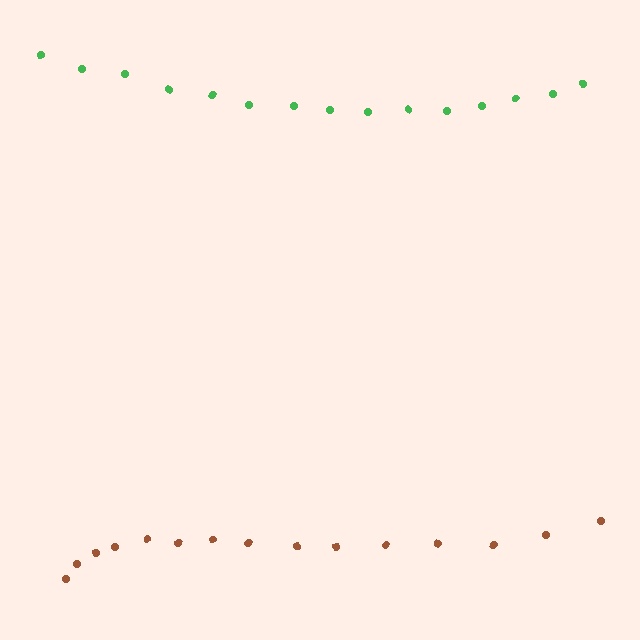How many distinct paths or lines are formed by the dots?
There are 2 distinct paths.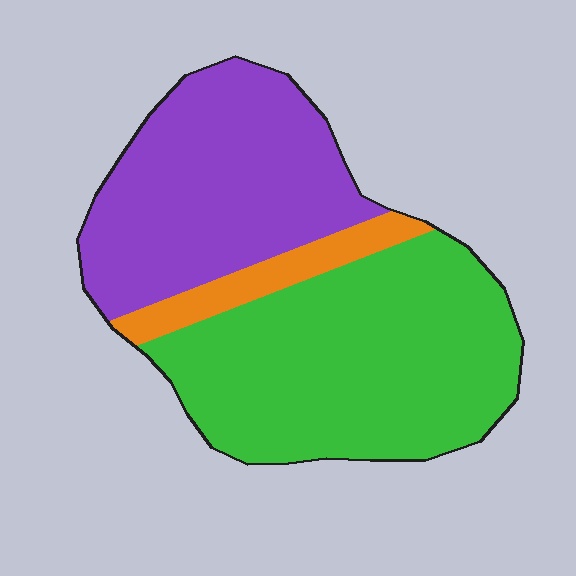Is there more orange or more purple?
Purple.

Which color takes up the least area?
Orange, at roughly 10%.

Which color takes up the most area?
Green, at roughly 50%.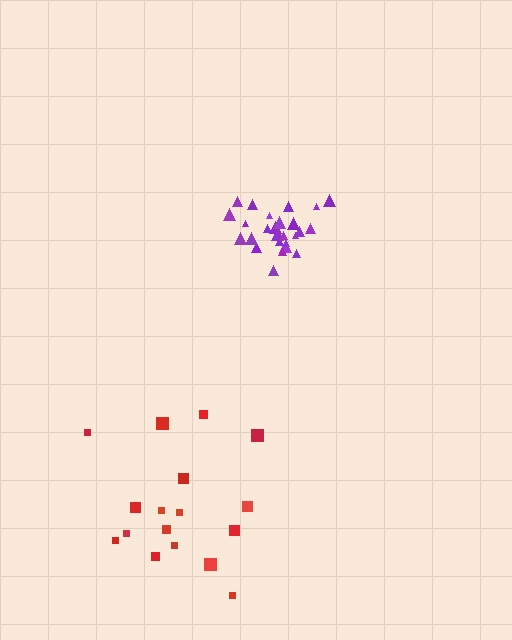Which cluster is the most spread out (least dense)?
Red.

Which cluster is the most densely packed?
Purple.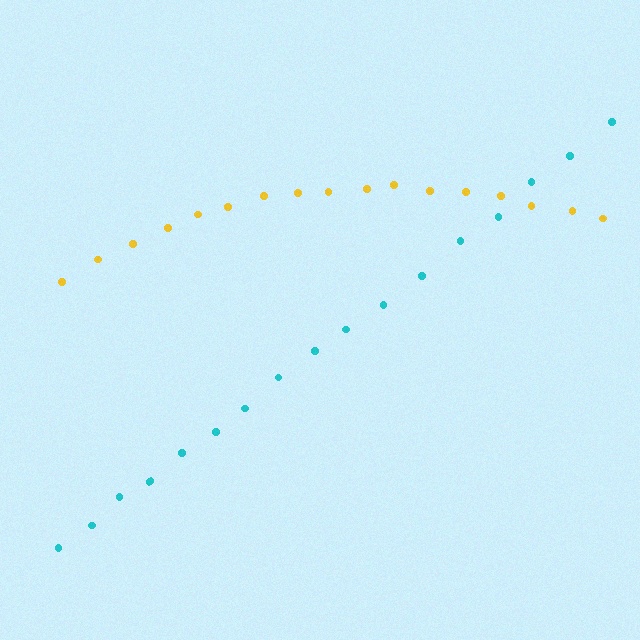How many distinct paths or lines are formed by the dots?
There are 2 distinct paths.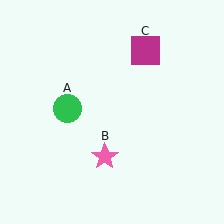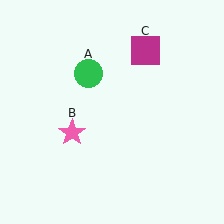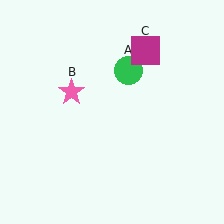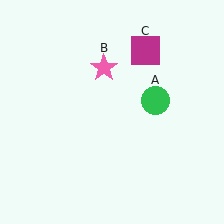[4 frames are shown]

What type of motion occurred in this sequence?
The green circle (object A), pink star (object B) rotated clockwise around the center of the scene.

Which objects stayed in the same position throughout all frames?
Magenta square (object C) remained stationary.